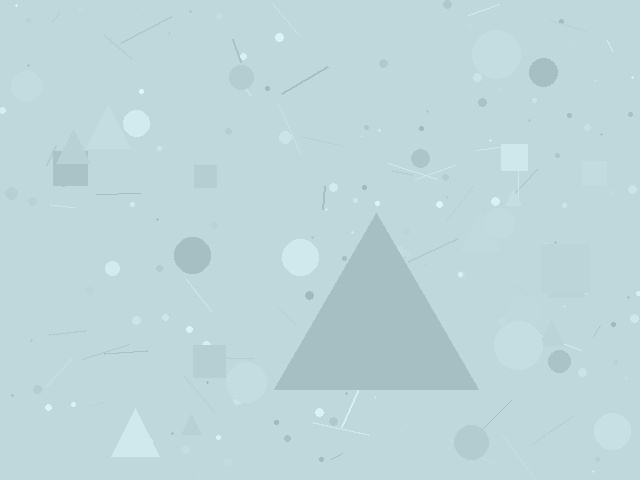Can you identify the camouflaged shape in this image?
The camouflaged shape is a triangle.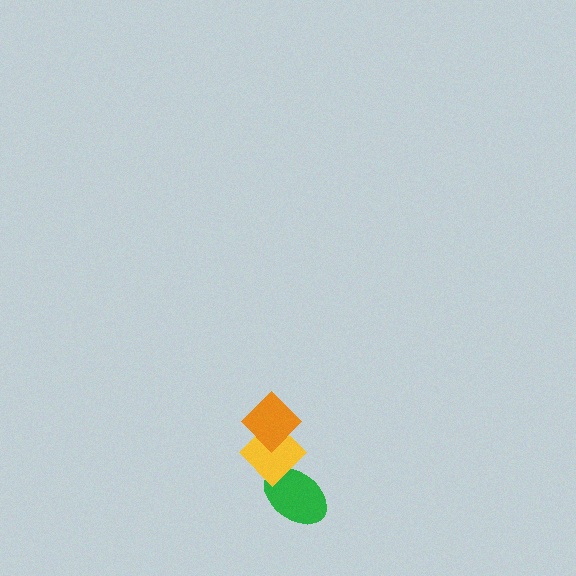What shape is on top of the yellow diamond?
The orange diamond is on top of the yellow diamond.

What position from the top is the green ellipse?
The green ellipse is 3rd from the top.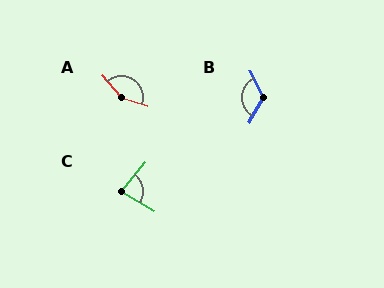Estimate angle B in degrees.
Approximately 124 degrees.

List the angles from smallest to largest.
C (81°), B (124°), A (149°).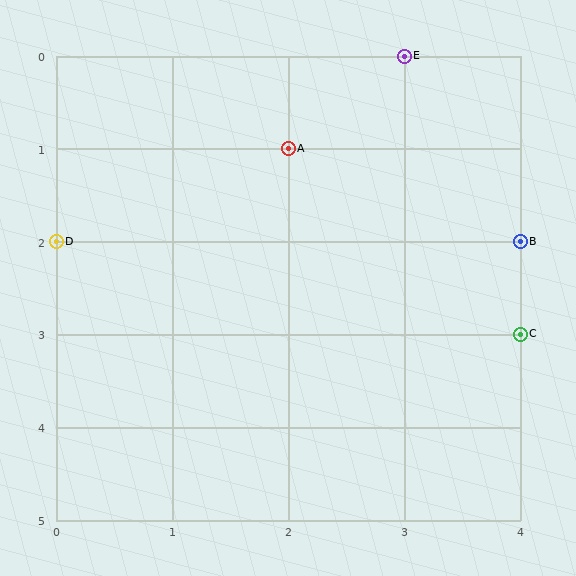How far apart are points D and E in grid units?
Points D and E are 3 columns and 2 rows apart (about 3.6 grid units diagonally).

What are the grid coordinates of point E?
Point E is at grid coordinates (3, 0).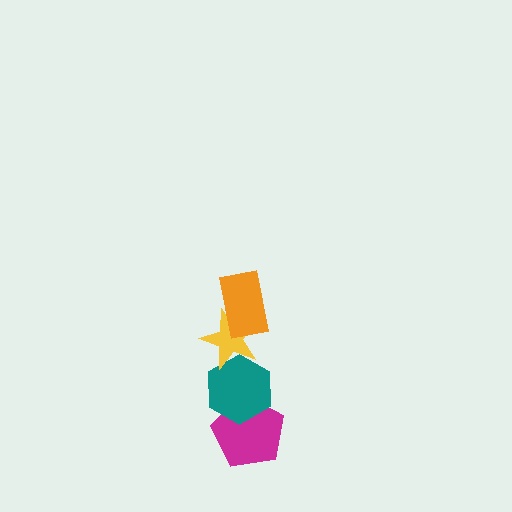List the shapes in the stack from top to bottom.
From top to bottom: the orange rectangle, the yellow star, the teal hexagon, the magenta pentagon.